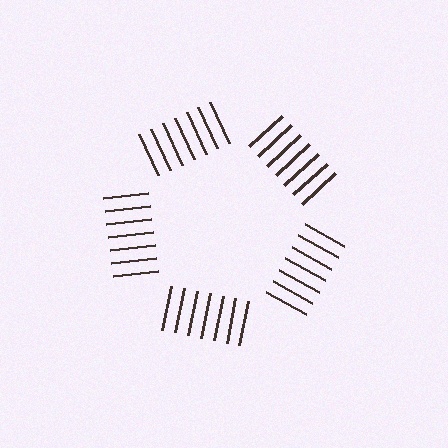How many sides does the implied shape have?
5 sides — the line-ends trace a pentagon.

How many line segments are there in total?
35 — 7 along each of the 5 edges.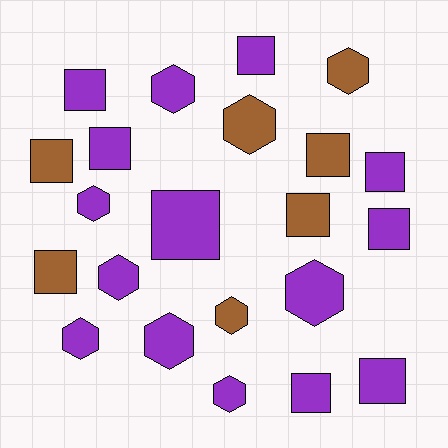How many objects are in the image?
There are 22 objects.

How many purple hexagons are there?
There are 7 purple hexagons.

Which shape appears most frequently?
Square, with 12 objects.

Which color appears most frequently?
Purple, with 15 objects.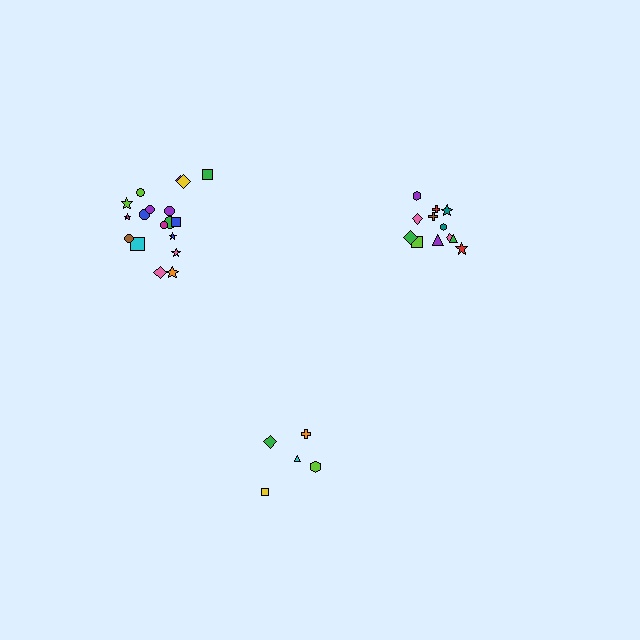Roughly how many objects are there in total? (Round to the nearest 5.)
Roughly 35 objects in total.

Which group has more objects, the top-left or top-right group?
The top-left group.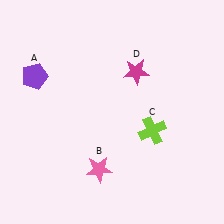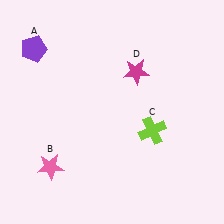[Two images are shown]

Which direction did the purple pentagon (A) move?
The purple pentagon (A) moved up.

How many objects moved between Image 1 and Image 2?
2 objects moved between the two images.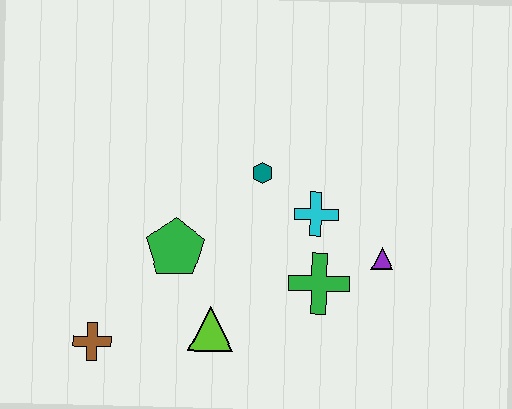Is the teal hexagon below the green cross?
No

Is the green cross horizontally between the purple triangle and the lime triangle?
Yes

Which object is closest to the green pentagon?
The lime triangle is closest to the green pentagon.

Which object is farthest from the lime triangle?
The purple triangle is farthest from the lime triangle.